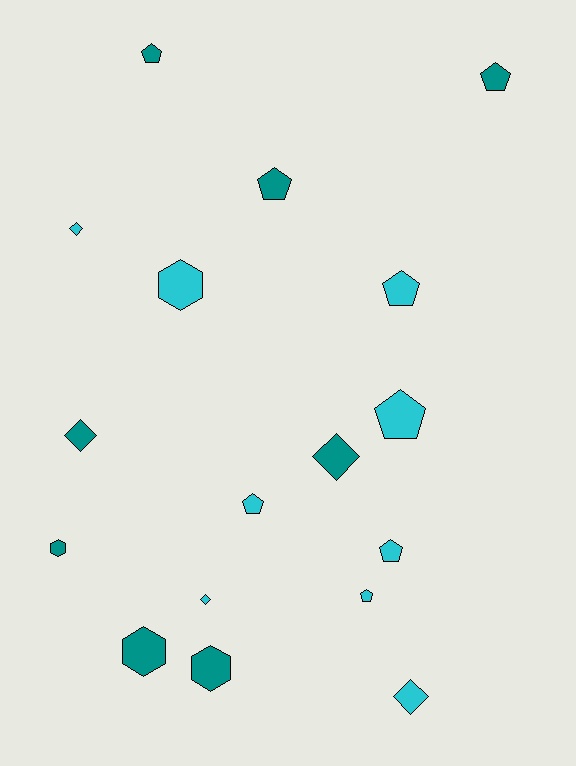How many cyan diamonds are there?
There are 3 cyan diamonds.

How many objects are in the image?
There are 17 objects.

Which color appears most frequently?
Cyan, with 9 objects.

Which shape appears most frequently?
Pentagon, with 8 objects.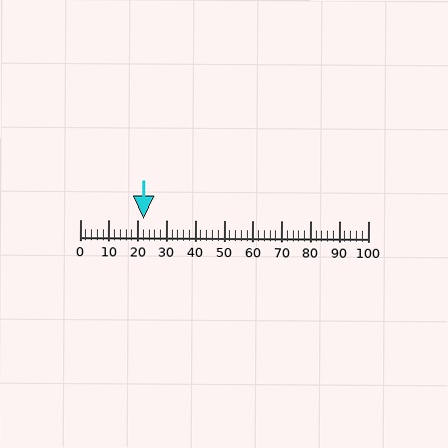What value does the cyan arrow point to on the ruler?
The cyan arrow points to approximately 22.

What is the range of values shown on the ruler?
The ruler shows values from 0 to 100.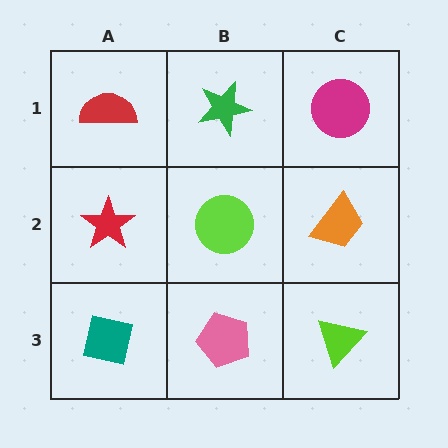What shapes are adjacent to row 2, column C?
A magenta circle (row 1, column C), a lime triangle (row 3, column C), a lime circle (row 2, column B).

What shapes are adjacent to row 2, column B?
A green star (row 1, column B), a pink pentagon (row 3, column B), a red star (row 2, column A), an orange trapezoid (row 2, column C).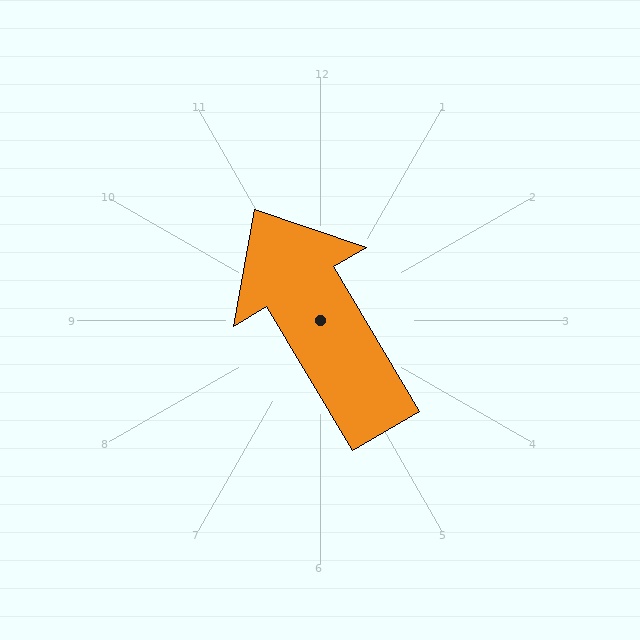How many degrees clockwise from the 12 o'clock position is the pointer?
Approximately 329 degrees.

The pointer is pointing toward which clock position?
Roughly 11 o'clock.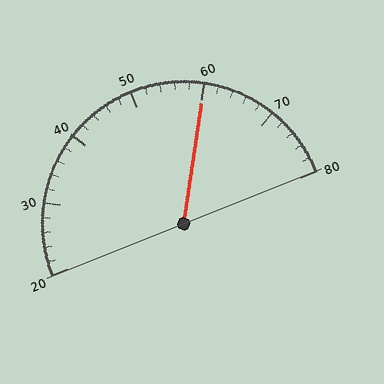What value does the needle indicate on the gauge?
The needle indicates approximately 60.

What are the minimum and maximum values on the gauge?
The gauge ranges from 20 to 80.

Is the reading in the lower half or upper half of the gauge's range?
The reading is in the upper half of the range (20 to 80).